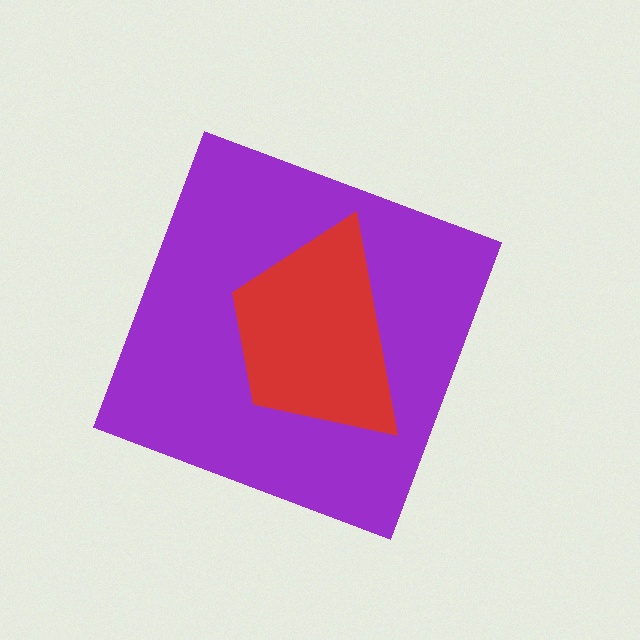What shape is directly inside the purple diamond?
The red trapezoid.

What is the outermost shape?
The purple diamond.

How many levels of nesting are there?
2.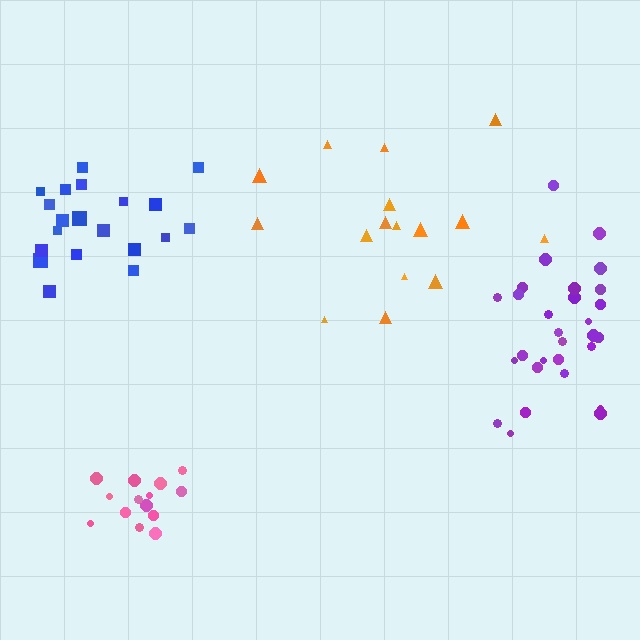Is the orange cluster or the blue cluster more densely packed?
Blue.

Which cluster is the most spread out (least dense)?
Orange.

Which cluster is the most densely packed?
Pink.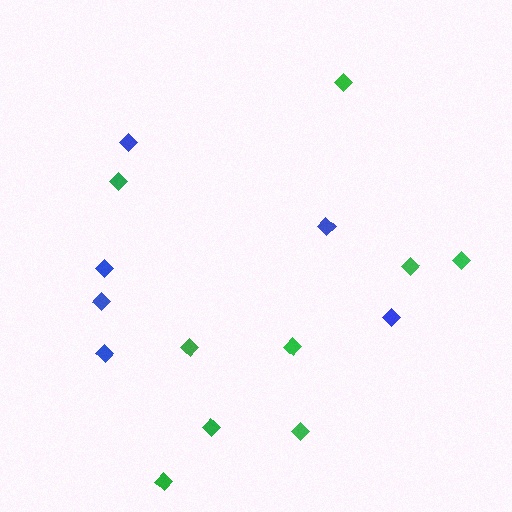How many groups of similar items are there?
There are 2 groups: one group of green diamonds (9) and one group of blue diamonds (6).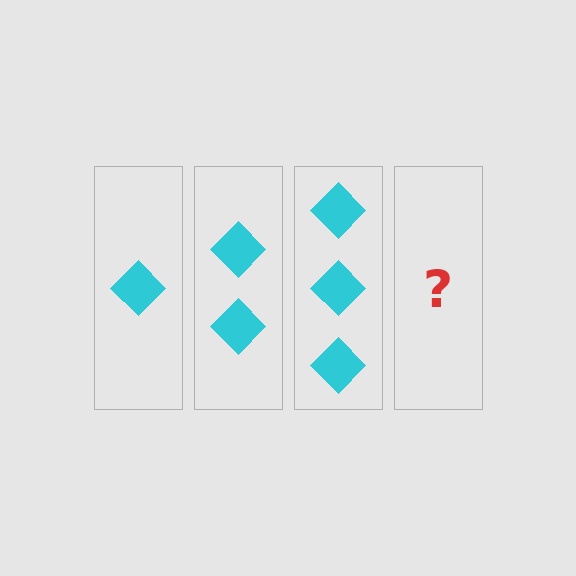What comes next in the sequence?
The next element should be 4 diamonds.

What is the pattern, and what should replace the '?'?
The pattern is that each step adds one more diamond. The '?' should be 4 diamonds.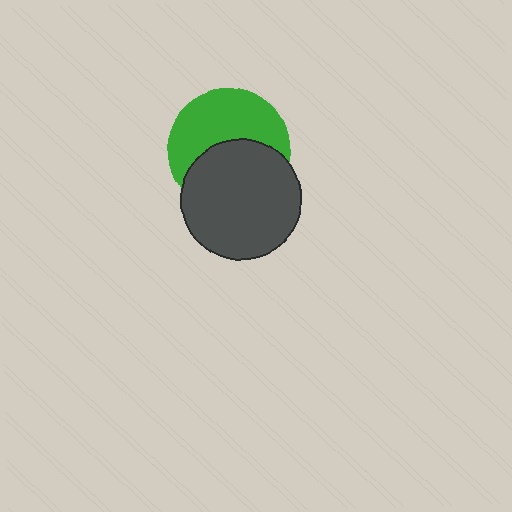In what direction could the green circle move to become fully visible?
The green circle could move up. That would shift it out from behind the dark gray circle entirely.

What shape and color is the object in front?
The object in front is a dark gray circle.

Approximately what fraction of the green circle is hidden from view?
Roughly 48% of the green circle is hidden behind the dark gray circle.